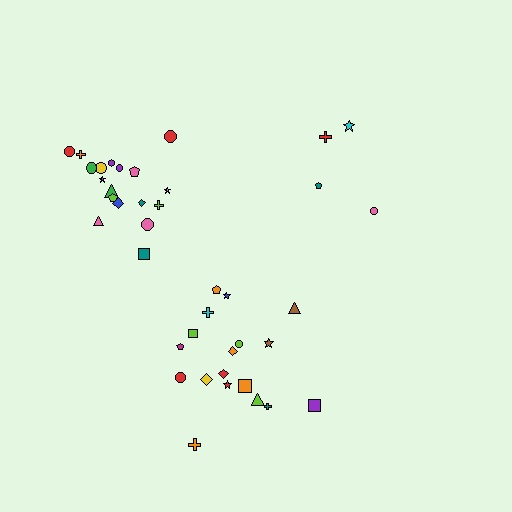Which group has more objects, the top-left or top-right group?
The top-left group.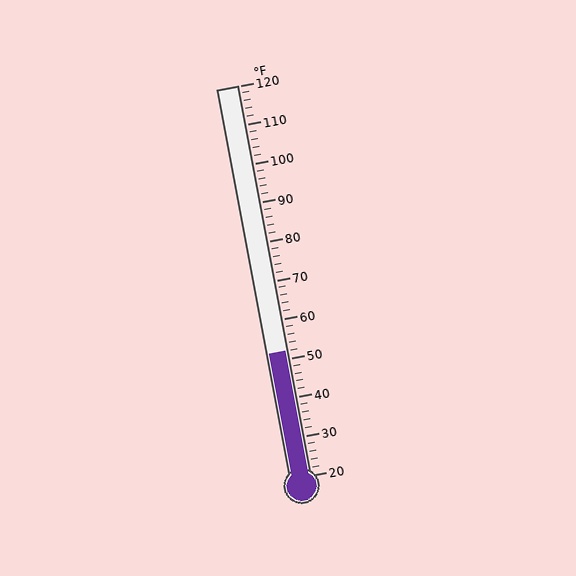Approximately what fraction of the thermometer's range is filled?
The thermometer is filled to approximately 30% of its range.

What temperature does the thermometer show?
The thermometer shows approximately 52°F.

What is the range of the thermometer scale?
The thermometer scale ranges from 20°F to 120°F.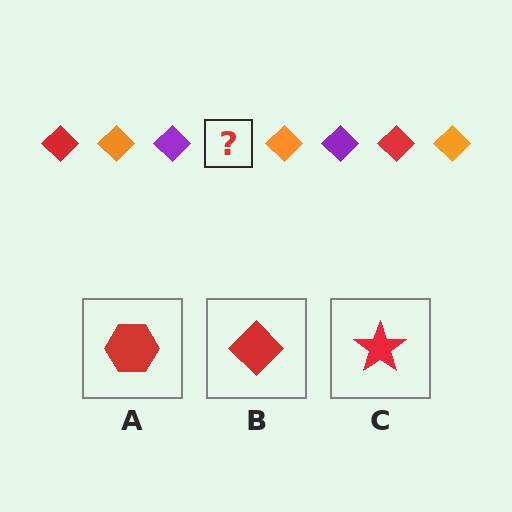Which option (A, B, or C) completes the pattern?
B.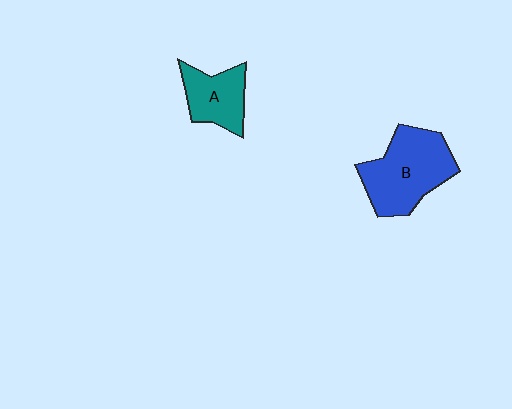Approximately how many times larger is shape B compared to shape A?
Approximately 1.7 times.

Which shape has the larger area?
Shape B (blue).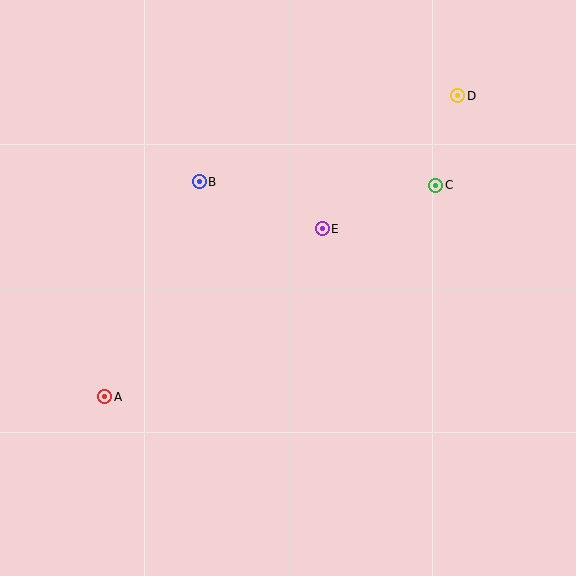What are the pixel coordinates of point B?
Point B is at (199, 182).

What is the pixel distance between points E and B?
The distance between E and B is 131 pixels.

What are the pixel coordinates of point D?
Point D is at (458, 96).